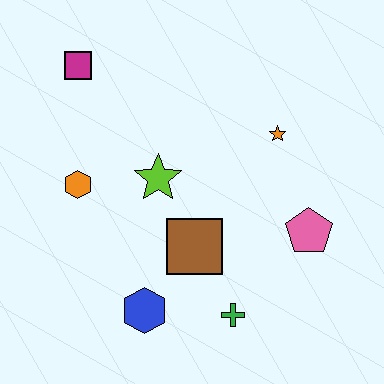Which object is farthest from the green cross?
The magenta square is farthest from the green cross.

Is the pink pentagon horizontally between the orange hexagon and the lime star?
No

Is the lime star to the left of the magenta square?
No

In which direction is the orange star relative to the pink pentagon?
The orange star is above the pink pentagon.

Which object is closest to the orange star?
The pink pentagon is closest to the orange star.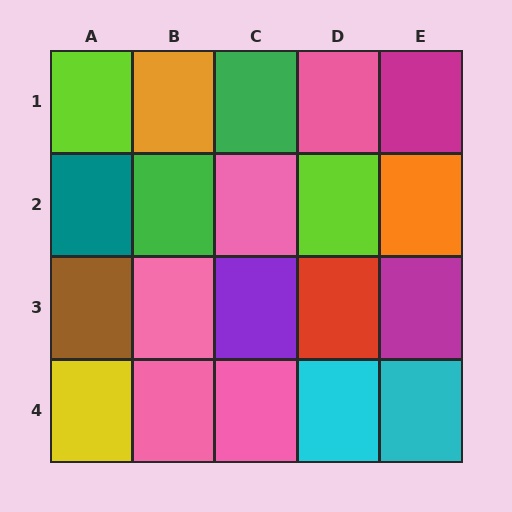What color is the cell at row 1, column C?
Green.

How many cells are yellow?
1 cell is yellow.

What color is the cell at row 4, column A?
Yellow.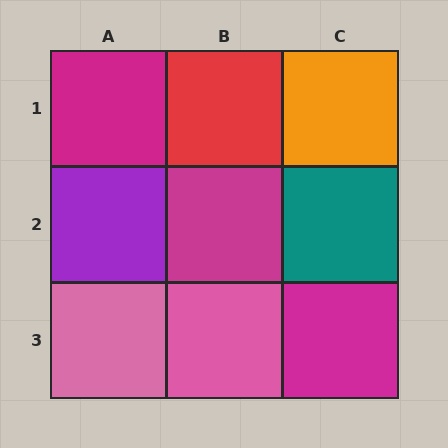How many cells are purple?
1 cell is purple.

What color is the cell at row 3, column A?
Pink.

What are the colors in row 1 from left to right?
Magenta, red, orange.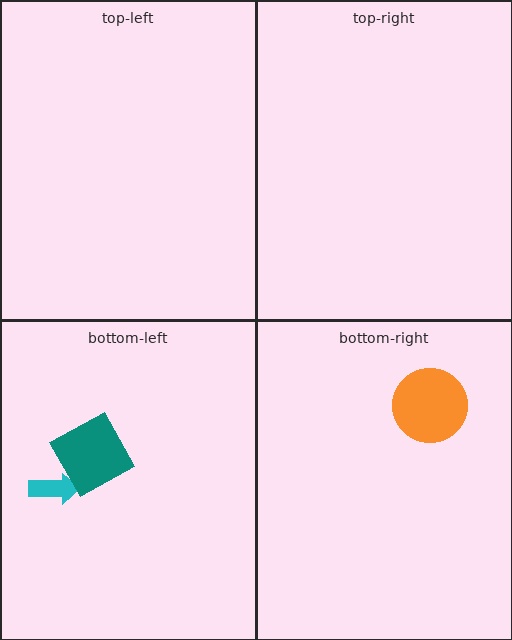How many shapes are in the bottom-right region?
1.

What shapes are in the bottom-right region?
The orange circle.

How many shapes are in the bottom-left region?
2.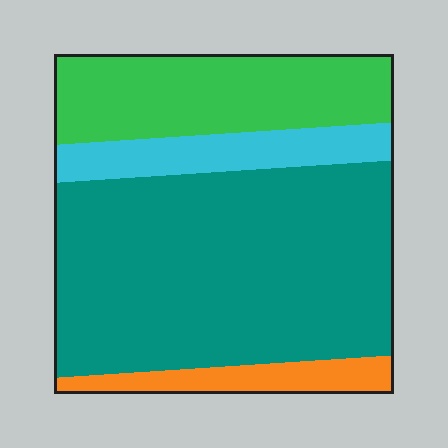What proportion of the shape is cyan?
Cyan takes up less than a sixth of the shape.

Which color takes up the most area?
Teal, at roughly 55%.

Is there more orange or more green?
Green.